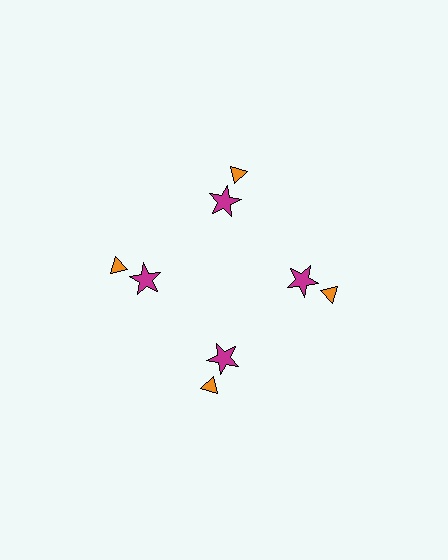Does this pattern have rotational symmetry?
Yes, this pattern has 4-fold rotational symmetry. It looks the same after rotating 90 degrees around the center.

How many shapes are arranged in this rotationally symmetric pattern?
There are 8 shapes, arranged in 4 groups of 2.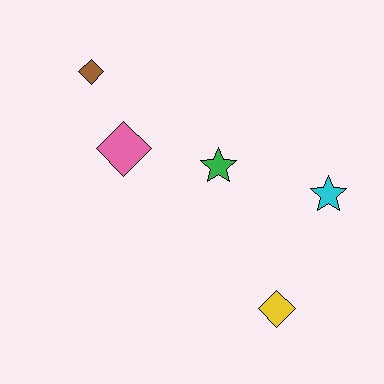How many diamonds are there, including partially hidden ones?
There are 3 diamonds.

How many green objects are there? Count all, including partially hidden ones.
There is 1 green object.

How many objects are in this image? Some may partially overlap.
There are 5 objects.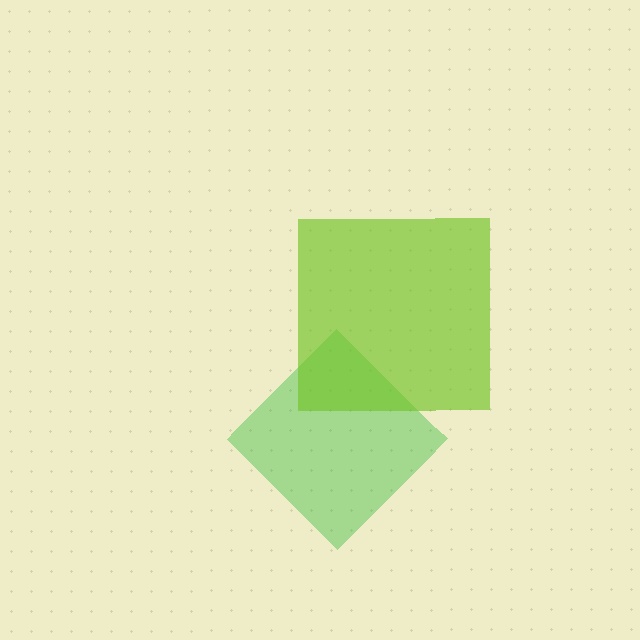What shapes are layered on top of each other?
The layered shapes are: a green diamond, a lime square.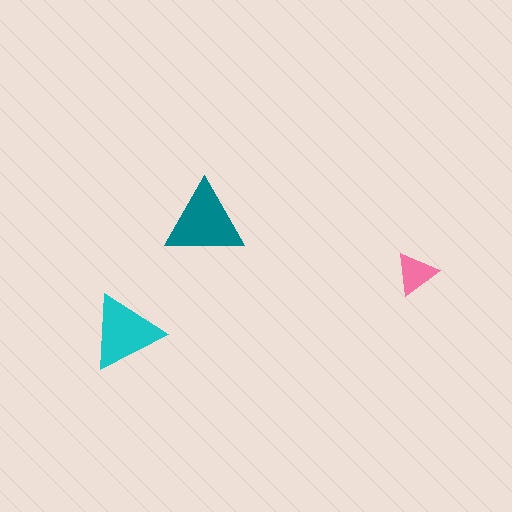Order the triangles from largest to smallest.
the teal one, the cyan one, the pink one.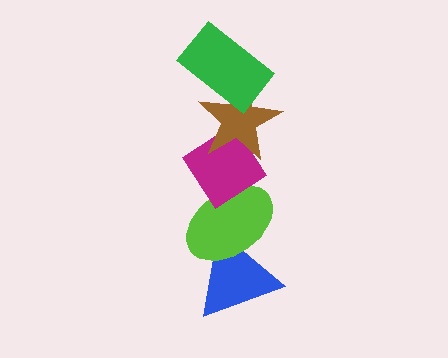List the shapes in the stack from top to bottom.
From top to bottom: the green rectangle, the brown star, the magenta diamond, the lime ellipse, the blue triangle.